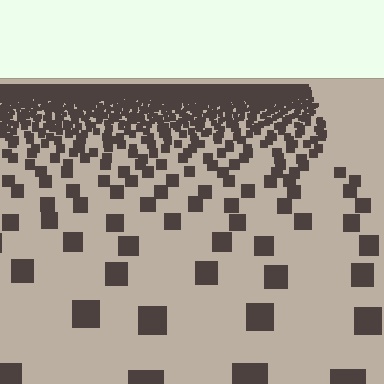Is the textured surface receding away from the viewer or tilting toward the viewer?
The surface is receding away from the viewer. Texture elements get smaller and denser toward the top.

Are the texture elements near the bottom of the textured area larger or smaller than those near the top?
Larger. Near the bottom, elements are closer to the viewer and appear at a bigger on-screen size.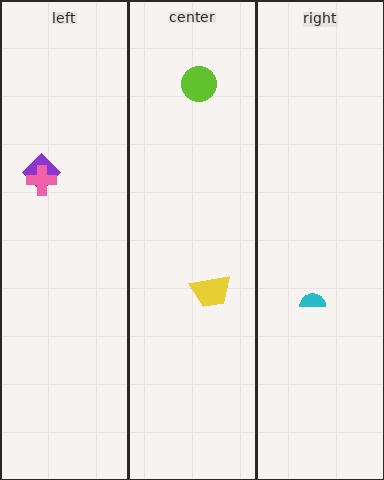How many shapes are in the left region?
2.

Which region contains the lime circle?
The center region.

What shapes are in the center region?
The lime circle, the yellow trapezoid.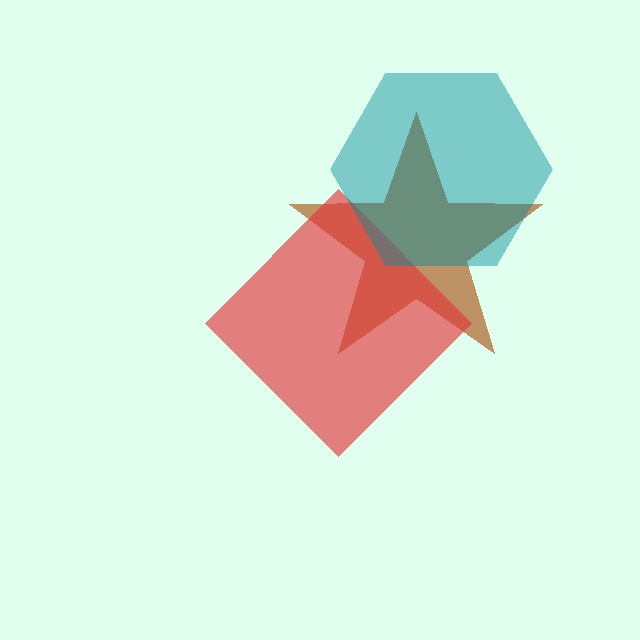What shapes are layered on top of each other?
The layered shapes are: a brown star, a red diamond, a teal hexagon.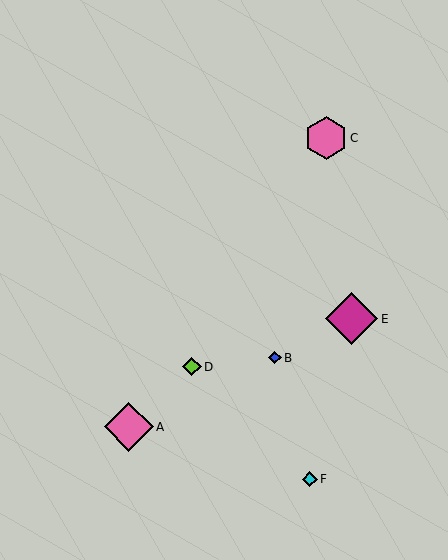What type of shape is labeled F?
Shape F is a cyan diamond.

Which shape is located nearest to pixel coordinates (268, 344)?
The blue diamond (labeled B) at (275, 358) is nearest to that location.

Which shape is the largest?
The magenta diamond (labeled E) is the largest.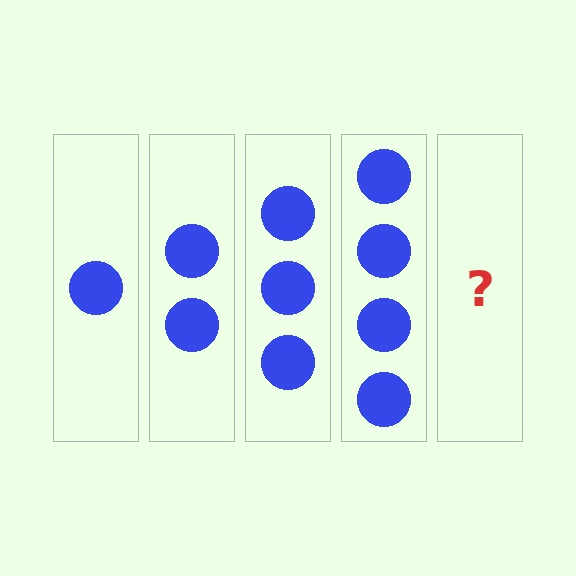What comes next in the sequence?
The next element should be 5 circles.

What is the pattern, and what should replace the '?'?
The pattern is that each step adds one more circle. The '?' should be 5 circles.